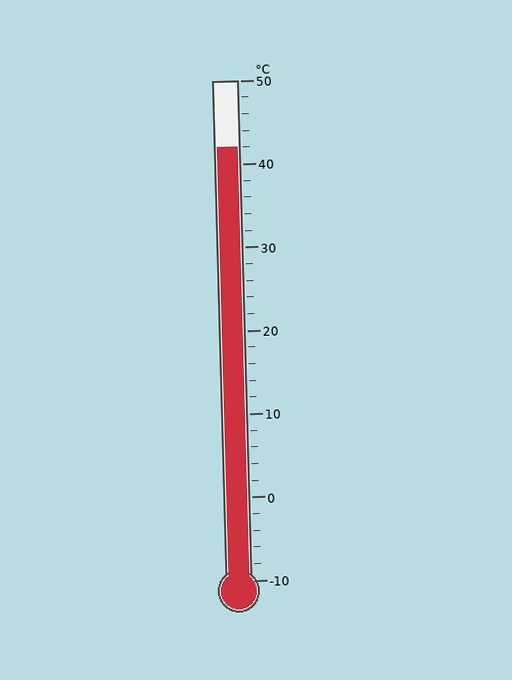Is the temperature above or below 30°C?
The temperature is above 30°C.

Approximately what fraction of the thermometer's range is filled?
The thermometer is filled to approximately 85% of its range.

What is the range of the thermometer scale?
The thermometer scale ranges from -10°C to 50°C.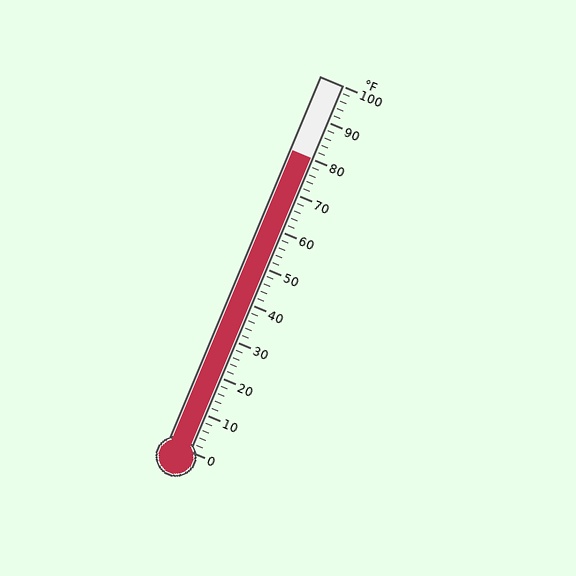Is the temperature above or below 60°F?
The temperature is above 60°F.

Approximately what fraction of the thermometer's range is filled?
The thermometer is filled to approximately 80% of its range.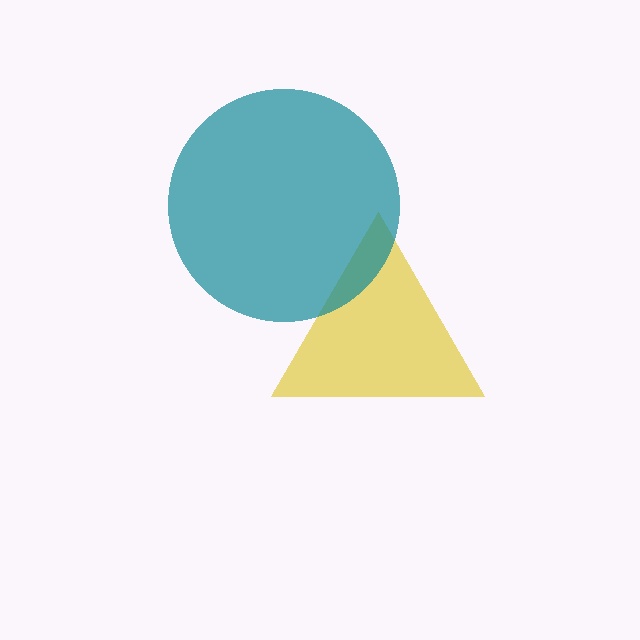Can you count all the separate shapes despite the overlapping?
Yes, there are 2 separate shapes.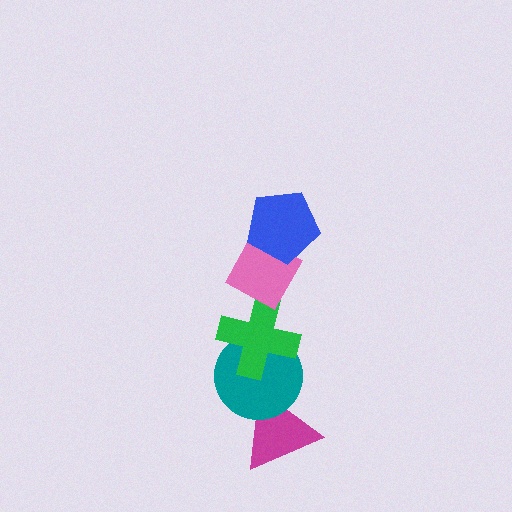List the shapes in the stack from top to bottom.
From top to bottom: the blue pentagon, the pink diamond, the green cross, the teal circle, the magenta triangle.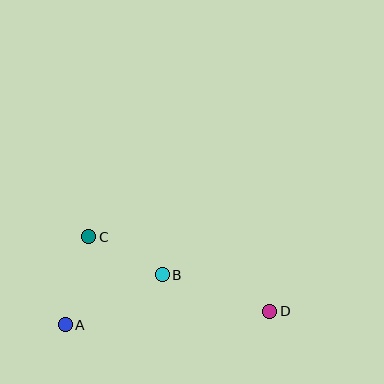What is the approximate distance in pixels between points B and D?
The distance between B and D is approximately 114 pixels.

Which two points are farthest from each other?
Points A and D are farthest from each other.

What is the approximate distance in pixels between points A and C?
The distance between A and C is approximately 91 pixels.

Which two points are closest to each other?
Points B and C are closest to each other.